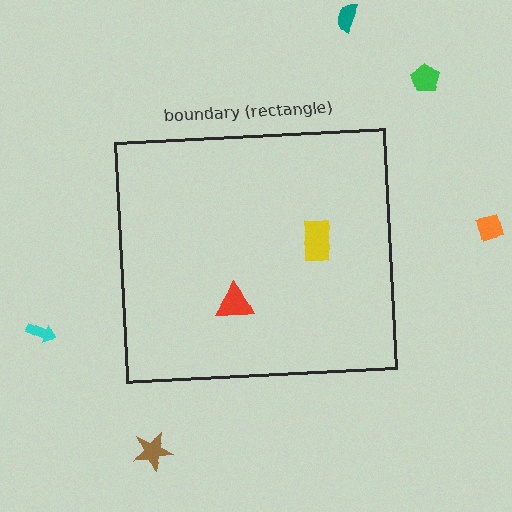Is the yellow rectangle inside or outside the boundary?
Inside.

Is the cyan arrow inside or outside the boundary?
Outside.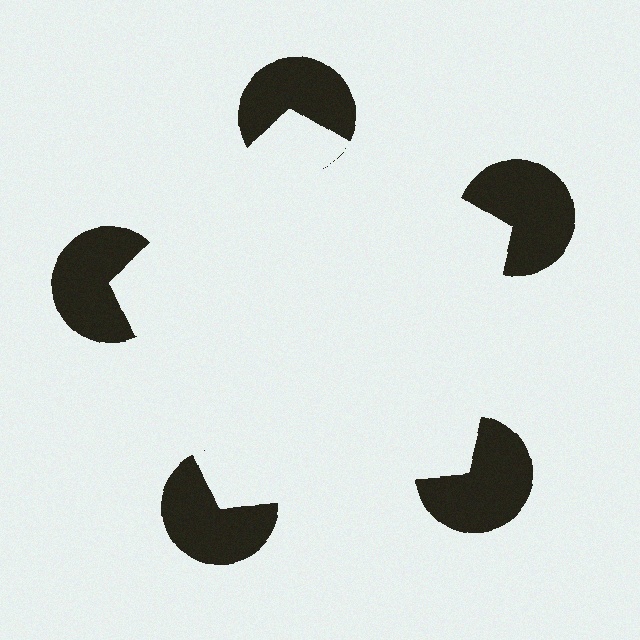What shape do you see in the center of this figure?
An illusory pentagon — its edges are inferred from the aligned wedge cuts in the pac-man discs, not physically drawn.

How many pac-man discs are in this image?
There are 5 — one at each vertex of the illusory pentagon.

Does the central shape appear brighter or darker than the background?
It typically appears slightly brighter than the background, even though no actual brightness change is drawn.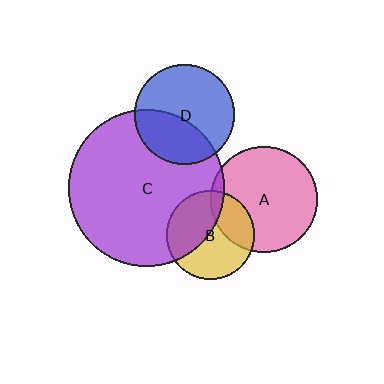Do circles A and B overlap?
Yes.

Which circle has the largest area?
Circle C (purple).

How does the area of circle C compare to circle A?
Approximately 2.2 times.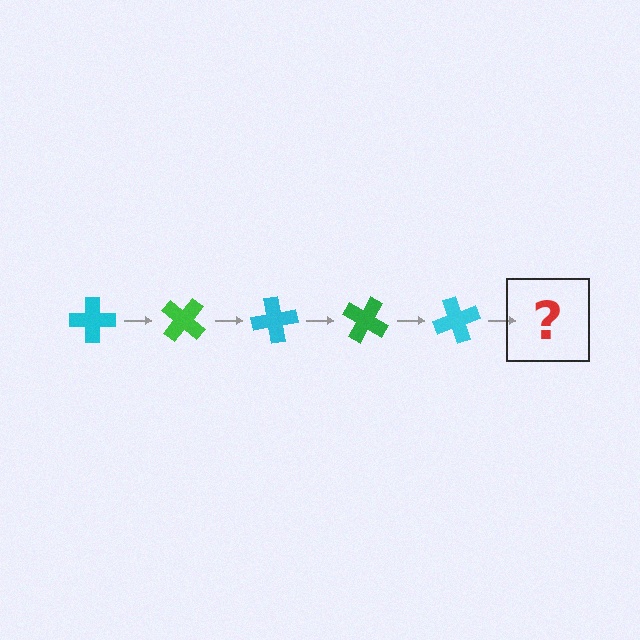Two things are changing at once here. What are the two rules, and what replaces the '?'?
The two rules are that it rotates 40 degrees each step and the color cycles through cyan and green. The '?' should be a green cross, rotated 200 degrees from the start.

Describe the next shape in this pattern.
It should be a green cross, rotated 200 degrees from the start.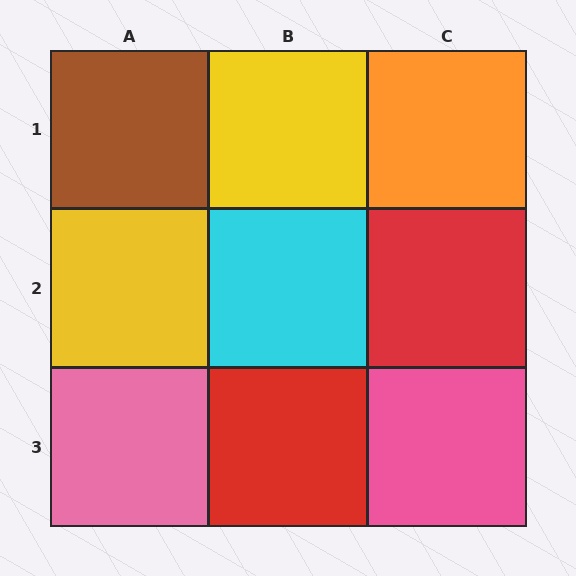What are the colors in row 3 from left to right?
Pink, red, pink.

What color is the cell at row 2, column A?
Yellow.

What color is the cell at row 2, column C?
Red.